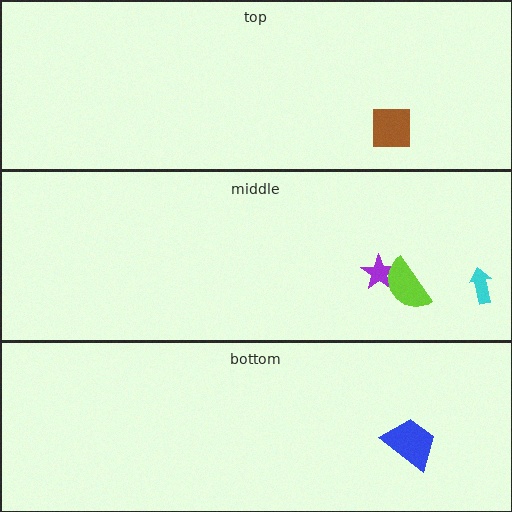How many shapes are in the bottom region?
1.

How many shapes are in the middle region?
3.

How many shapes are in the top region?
1.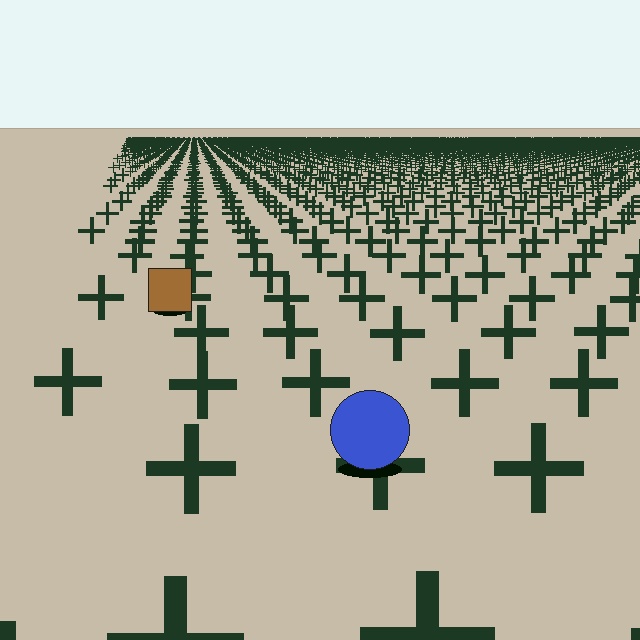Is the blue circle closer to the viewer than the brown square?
Yes. The blue circle is closer — you can tell from the texture gradient: the ground texture is coarser near it.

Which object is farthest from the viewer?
The brown square is farthest from the viewer. It appears smaller and the ground texture around it is denser.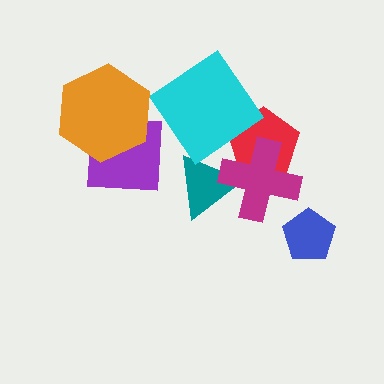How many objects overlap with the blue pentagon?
0 objects overlap with the blue pentagon.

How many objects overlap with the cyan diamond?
1 object overlaps with the cyan diamond.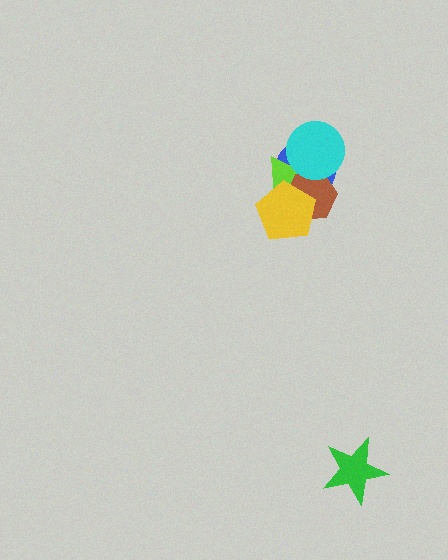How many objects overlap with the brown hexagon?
4 objects overlap with the brown hexagon.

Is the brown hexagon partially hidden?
Yes, it is partially covered by another shape.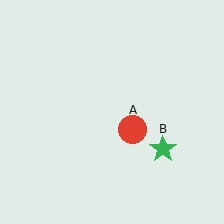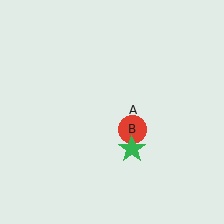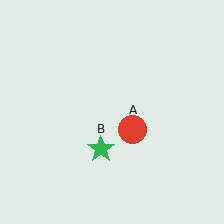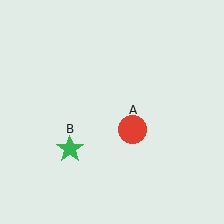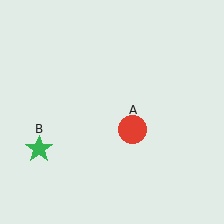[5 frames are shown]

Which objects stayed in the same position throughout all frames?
Red circle (object A) remained stationary.